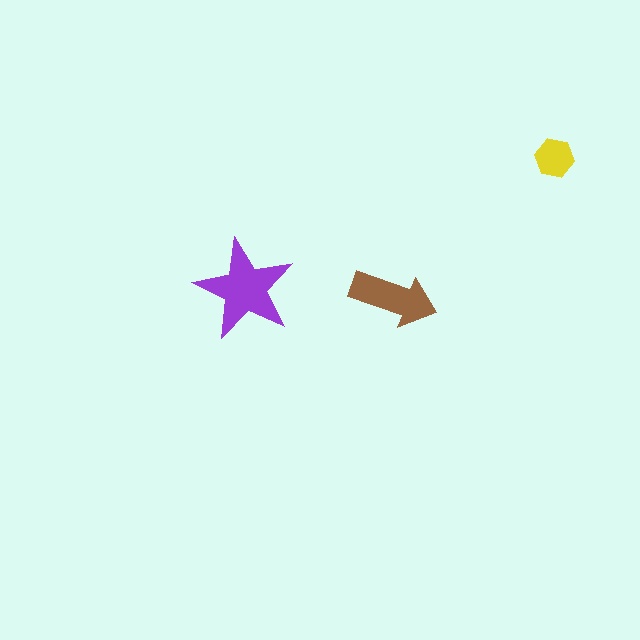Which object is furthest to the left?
The purple star is leftmost.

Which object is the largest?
The purple star.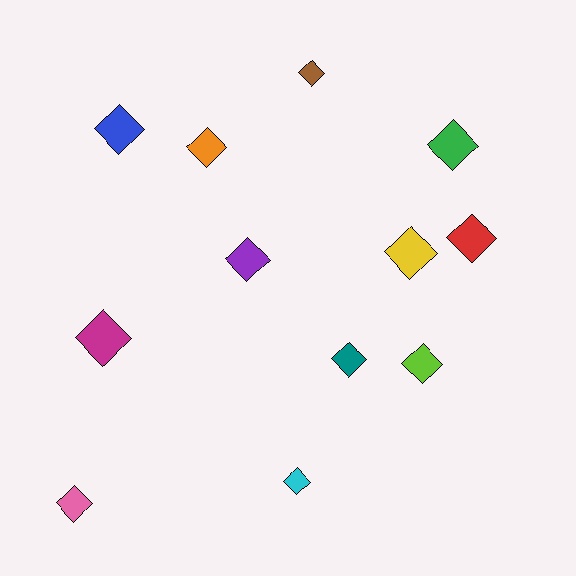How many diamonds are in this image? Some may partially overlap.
There are 12 diamonds.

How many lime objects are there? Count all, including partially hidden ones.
There is 1 lime object.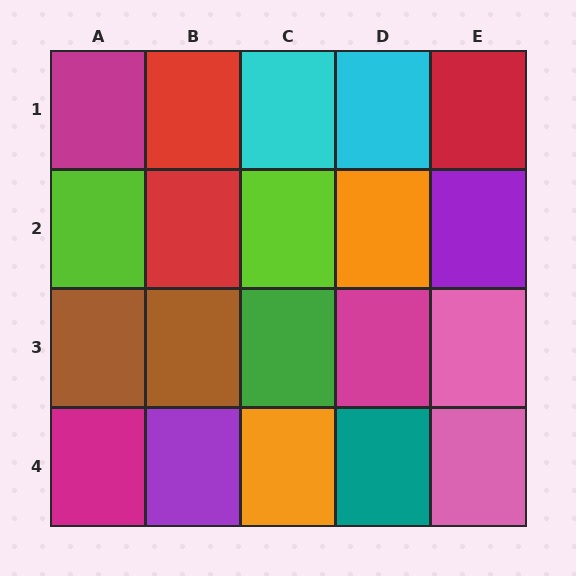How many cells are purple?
2 cells are purple.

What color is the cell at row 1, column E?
Red.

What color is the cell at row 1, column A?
Magenta.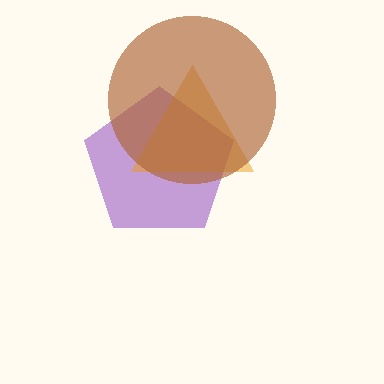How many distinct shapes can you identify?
There are 3 distinct shapes: a purple pentagon, an orange triangle, a brown circle.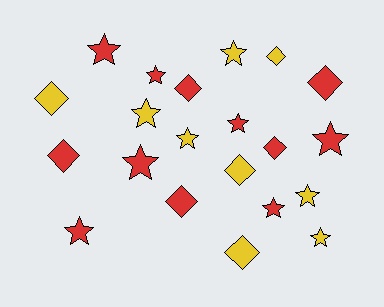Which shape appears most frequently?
Star, with 12 objects.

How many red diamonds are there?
There are 5 red diamonds.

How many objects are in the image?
There are 21 objects.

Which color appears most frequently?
Red, with 12 objects.